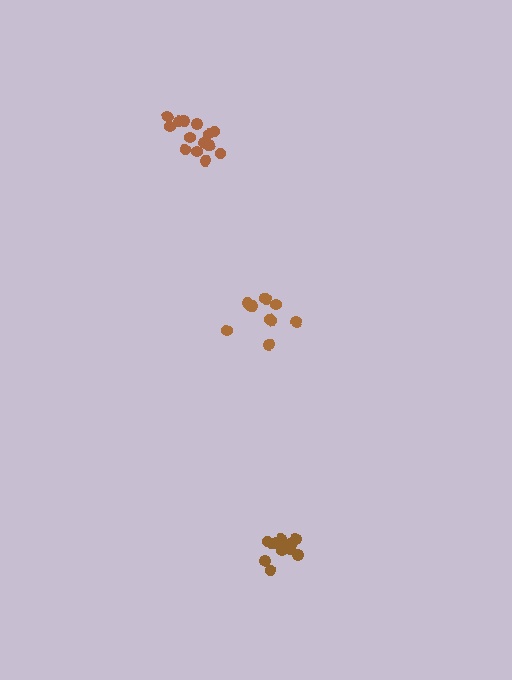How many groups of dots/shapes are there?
There are 3 groups.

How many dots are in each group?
Group 1: 11 dots, Group 2: 14 dots, Group 3: 12 dots (37 total).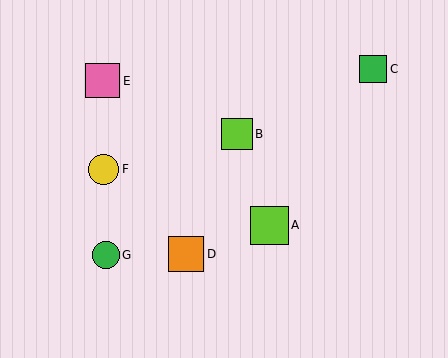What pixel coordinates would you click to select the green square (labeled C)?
Click at (373, 69) to select the green square C.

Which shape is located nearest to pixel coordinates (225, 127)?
The lime square (labeled B) at (237, 134) is nearest to that location.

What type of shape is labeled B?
Shape B is a lime square.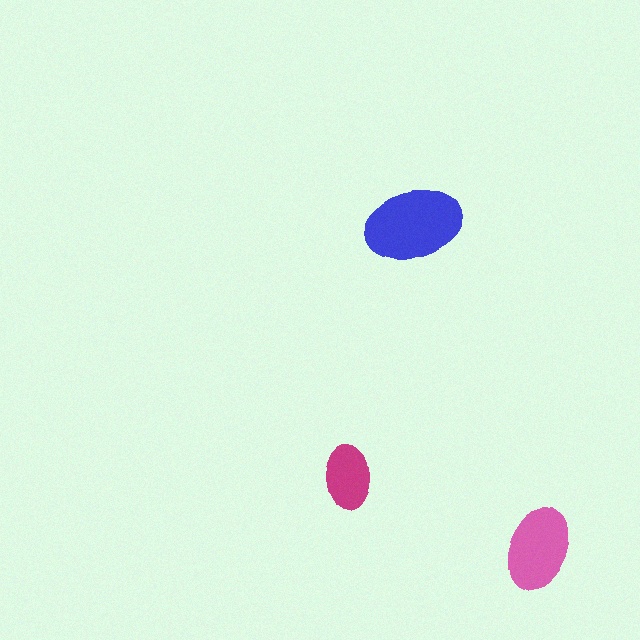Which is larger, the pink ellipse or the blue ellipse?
The blue one.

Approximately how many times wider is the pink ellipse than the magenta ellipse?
About 1.5 times wider.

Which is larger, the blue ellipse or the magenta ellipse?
The blue one.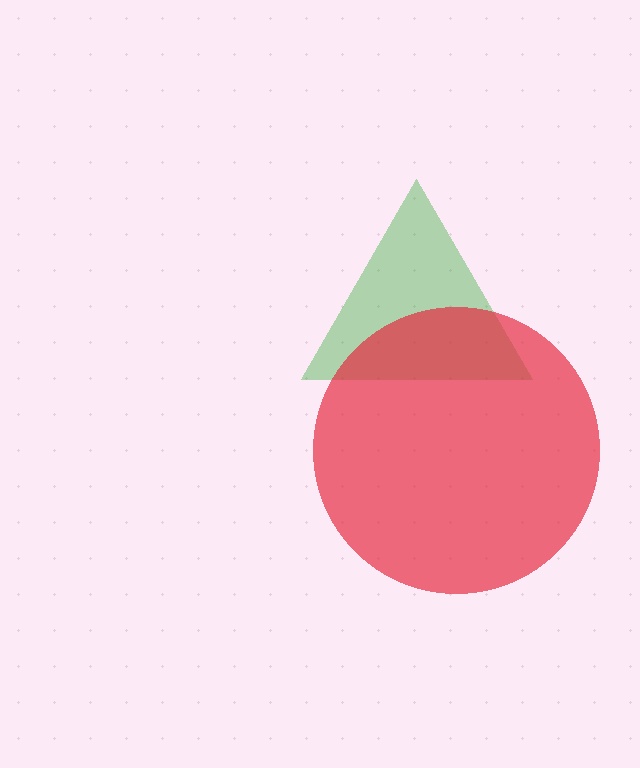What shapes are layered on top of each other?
The layered shapes are: a green triangle, a red circle.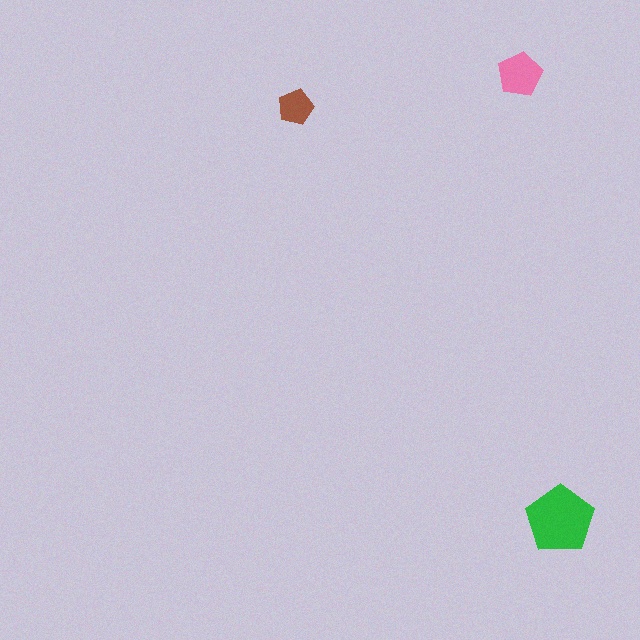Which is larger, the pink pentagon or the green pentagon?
The green one.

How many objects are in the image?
There are 3 objects in the image.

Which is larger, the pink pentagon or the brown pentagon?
The pink one.